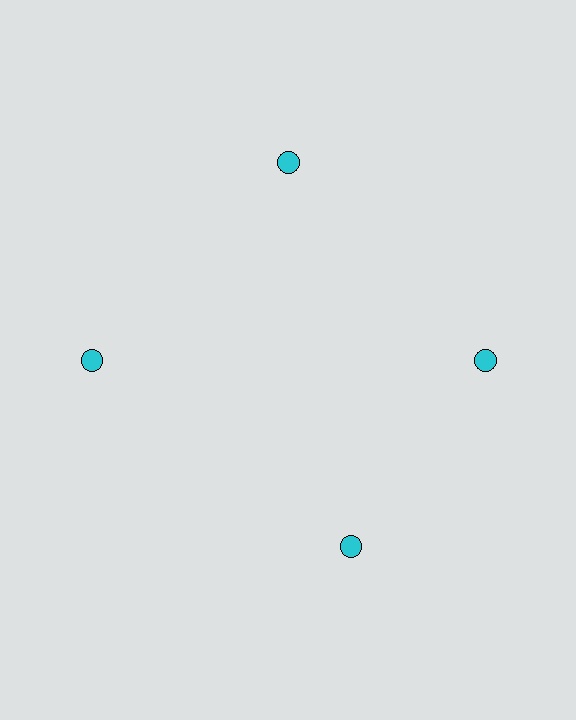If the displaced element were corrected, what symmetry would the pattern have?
It would have 4-fold rotational symmetry — the pattern would map onto itself every 90 degrees.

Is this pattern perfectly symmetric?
No. The 4 cyan circles are arranged in a ring, but one element near the 6 o'clock position is rotated out of alignment along the ring, breaking the 4-fold rotational symmetry.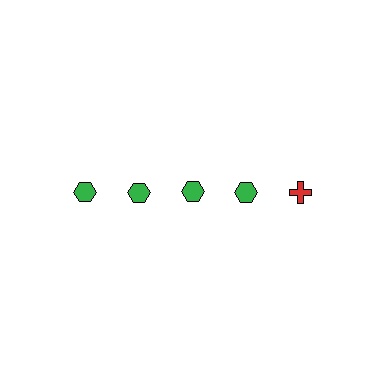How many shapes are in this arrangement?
There are 5 shapes arranged in a grid pattern.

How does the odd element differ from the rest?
It differs in both color (red instead of green) and shape (cross instead of hexagon).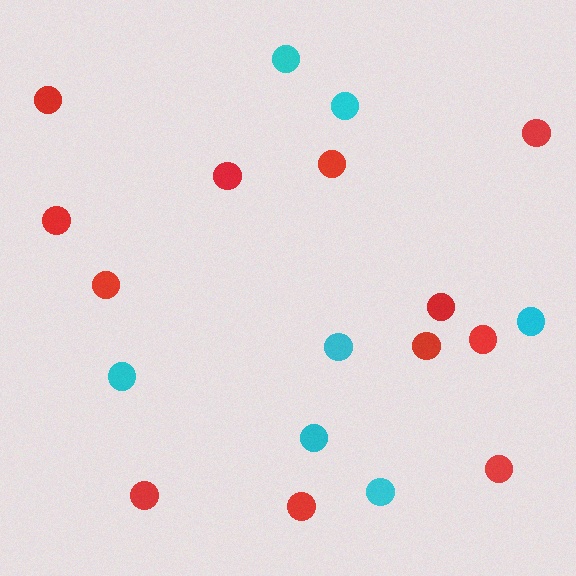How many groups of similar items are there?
There are 2 groups: one group of red circles (12) and one group of cyan circles (7).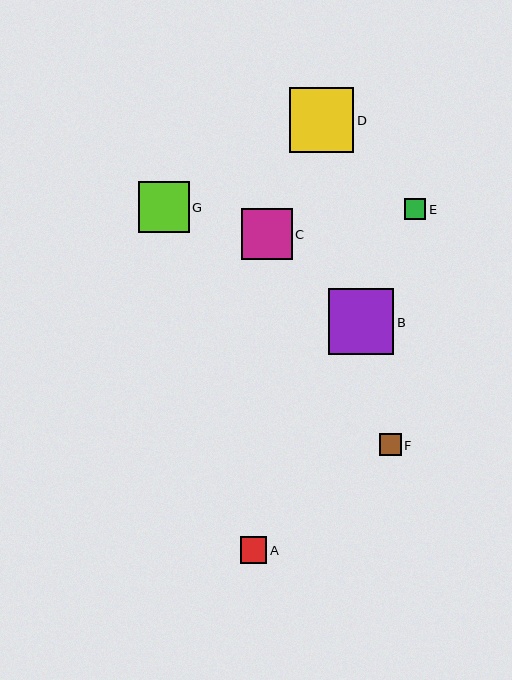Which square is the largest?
Square B is the largest with a size of approximately 66 pixels.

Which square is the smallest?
Square E is the smallest with a size of approximately 21 pixels.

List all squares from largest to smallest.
From largest to smallest: B, D, C, G, A, F, E.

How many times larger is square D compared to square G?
Square D is approximately 1.3 times the size of square G.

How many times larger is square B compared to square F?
Square B is approximately 3.0 times the size of square F.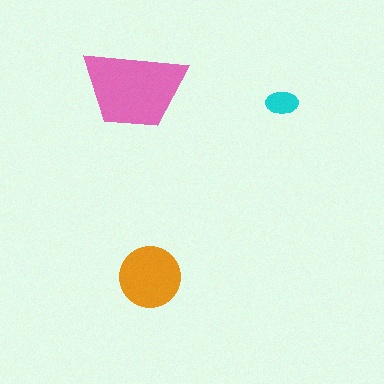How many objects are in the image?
There are 3 objects in the image.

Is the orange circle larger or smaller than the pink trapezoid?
Smaller.